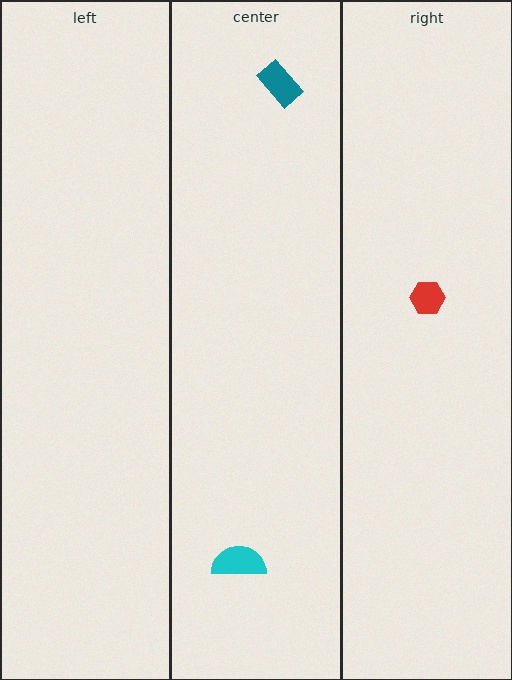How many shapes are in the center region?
2.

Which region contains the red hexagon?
The right region.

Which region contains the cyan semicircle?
The center region.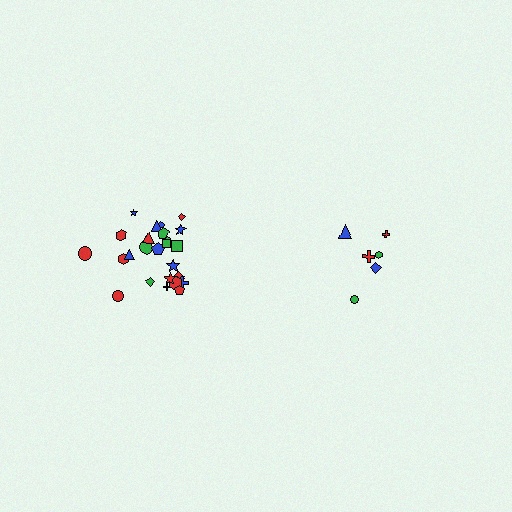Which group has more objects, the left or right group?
The left group.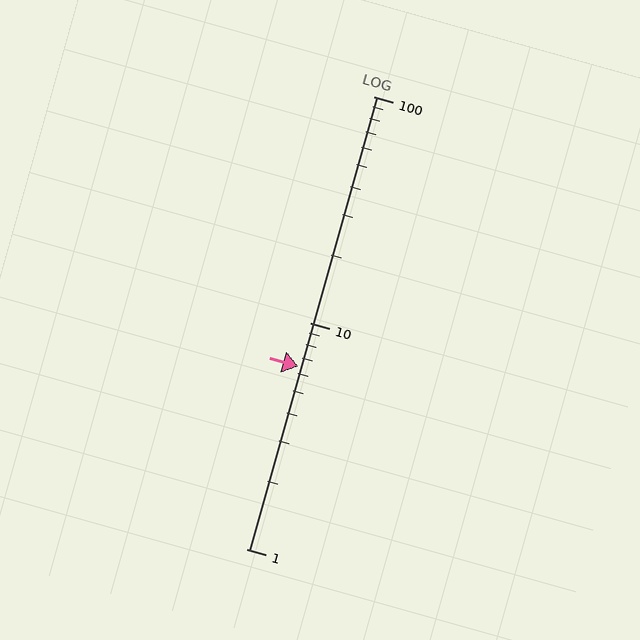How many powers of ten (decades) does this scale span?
The scale spans 2 decades, from 1 to 100.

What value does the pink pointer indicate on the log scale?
The pointer indicates approximately 6.4.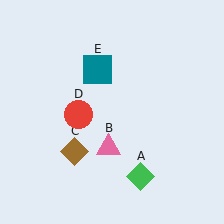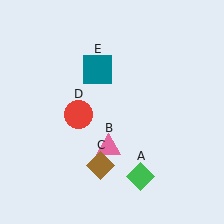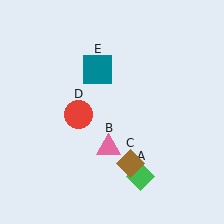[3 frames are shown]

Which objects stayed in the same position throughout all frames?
Green diamond (object A) and pink triangle (object B) and red circle (object D) and teal square (object E) remained stationary.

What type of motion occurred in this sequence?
The brown diamond (object C) rotated counterclockwise around the center of the scene.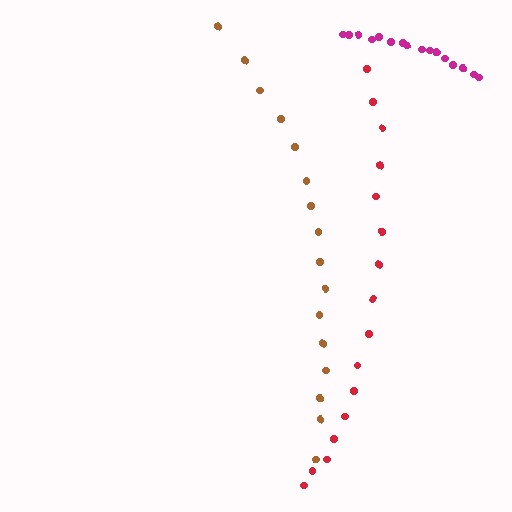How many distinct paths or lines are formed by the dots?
There are 3 distinct paths.